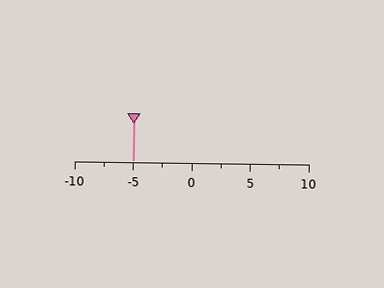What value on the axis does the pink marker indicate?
The marker indicates approximately -5.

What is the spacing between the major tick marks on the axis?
The major ticks are spaced 5 apart.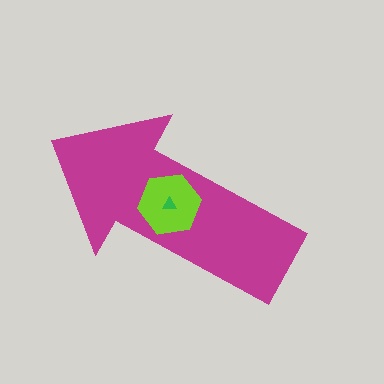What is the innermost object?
The green triangle.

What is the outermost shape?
The magenta arrow.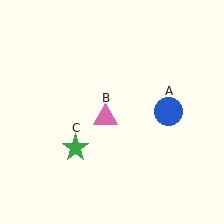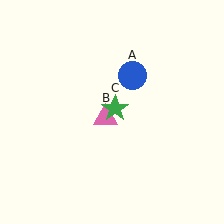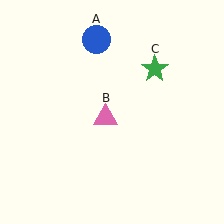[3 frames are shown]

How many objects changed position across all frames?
2 objects changed position: blue circle (object A), green star (object C).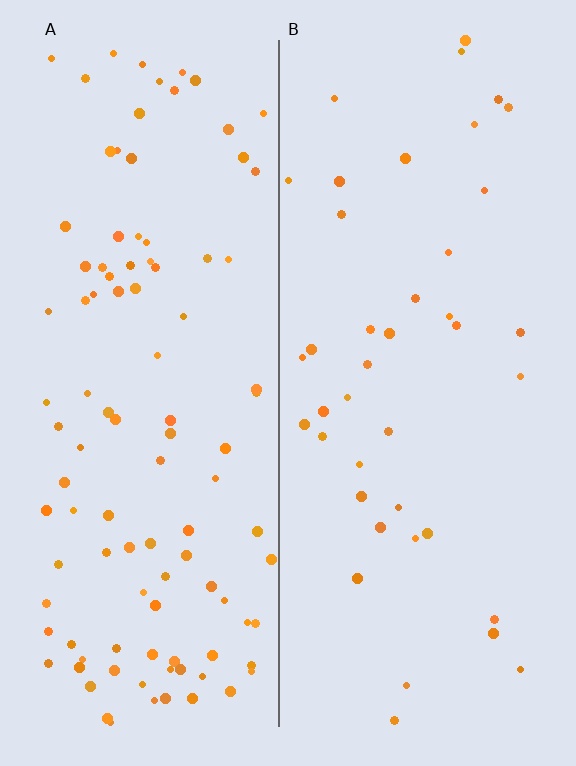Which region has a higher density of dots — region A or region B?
A (the left).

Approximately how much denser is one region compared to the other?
Approximately 2.5× — region A over region B.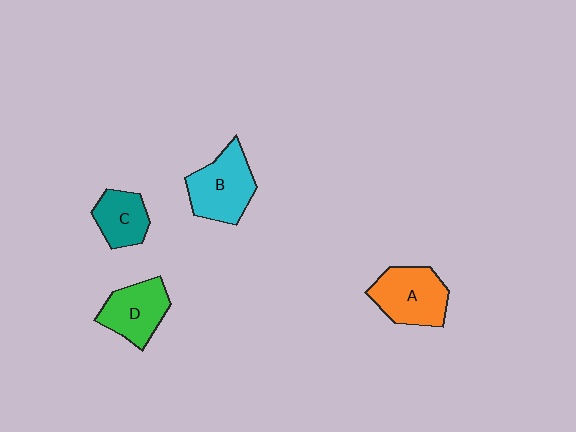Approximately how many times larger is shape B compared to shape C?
Approximately 1.5 times.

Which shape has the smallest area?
Shape C (teal).